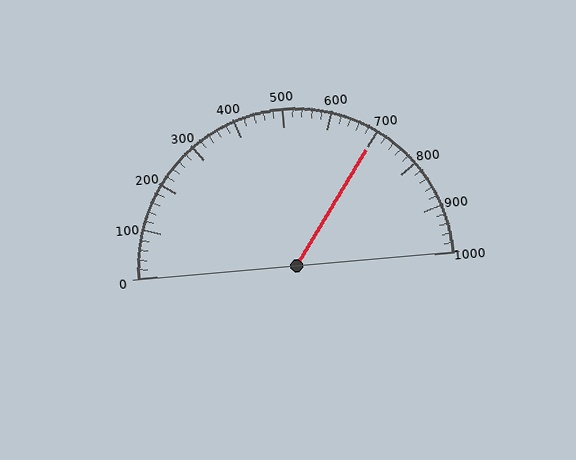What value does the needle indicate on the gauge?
The needle indicates approximately 700.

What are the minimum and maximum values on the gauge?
The gauge ranges from 0 to 1000.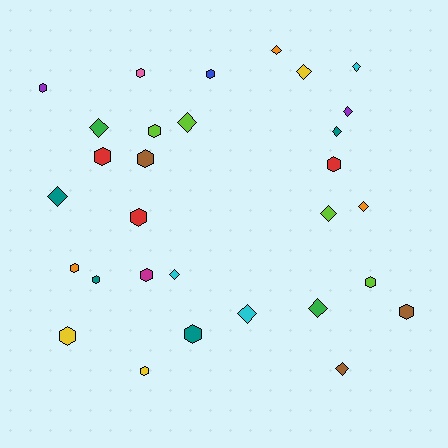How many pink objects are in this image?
There is 1 pink object.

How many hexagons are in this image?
There are 16 hexagons.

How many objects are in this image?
There are 30 objects.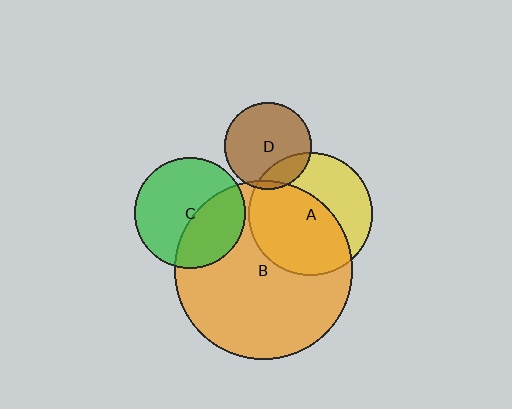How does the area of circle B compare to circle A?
Approximately 2.1 times.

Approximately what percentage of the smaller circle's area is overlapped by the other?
Approximately 20%.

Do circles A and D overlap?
Yes.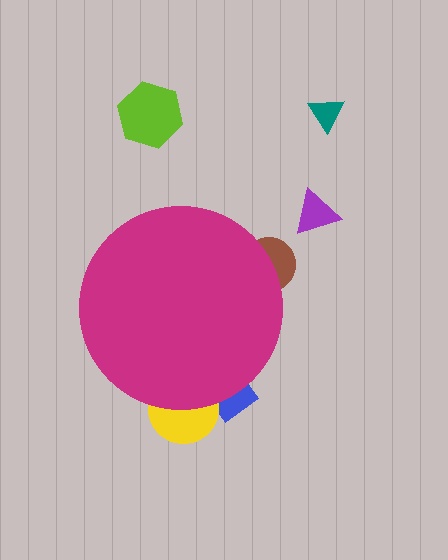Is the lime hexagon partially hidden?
No, the lime hexagon is fully visible.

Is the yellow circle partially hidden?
Yes, the yellow circle is partially hidden behind the magenta circle.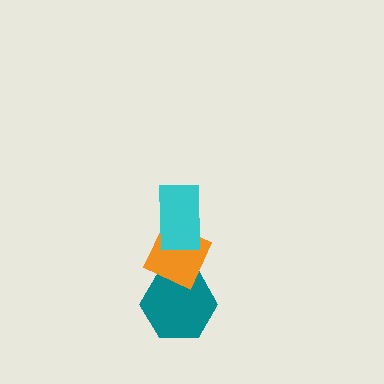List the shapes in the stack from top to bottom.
From top to bottom: the cyan rectangle, the orange diamond, the teal hexagon.